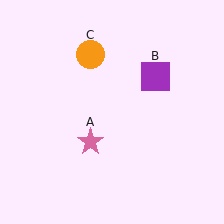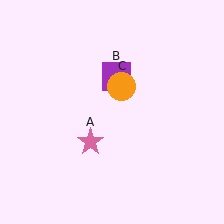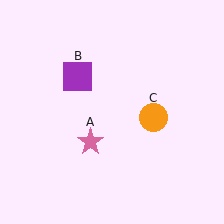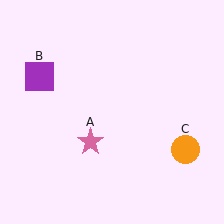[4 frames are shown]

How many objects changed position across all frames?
2 objects changed position: purple square (object B), orange circle (object C).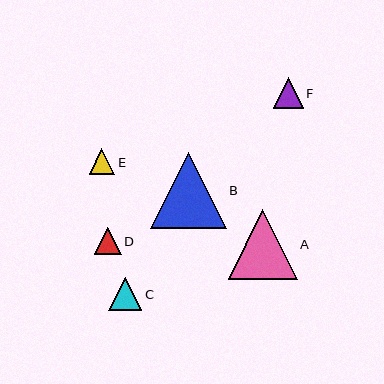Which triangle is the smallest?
Triangle E is the smallest with a size of approximately 26 pixels.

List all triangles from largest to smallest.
From largest to smallest: B, A, C, F, D, E.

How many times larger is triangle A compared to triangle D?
Triangle A is approximately 2.6 times the size of triangle D.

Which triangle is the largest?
Triangle B is the largest with a size of approximately 76 pixels.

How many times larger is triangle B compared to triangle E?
Triangle B is approximately 3.0 times the size of triangle E.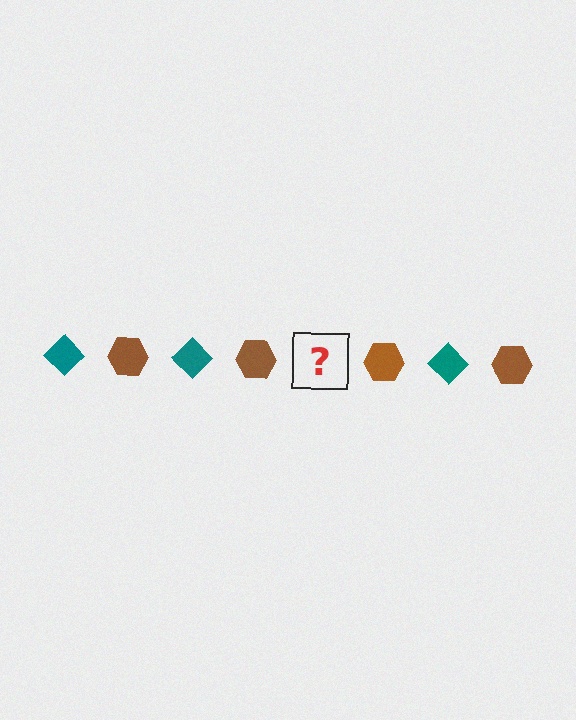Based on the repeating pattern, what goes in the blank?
The blank should be a teal diamond.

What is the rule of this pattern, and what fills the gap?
The rule is that the pattern alternates between teal diamond and brown hexagon. The gap should be filled with a teal diamond.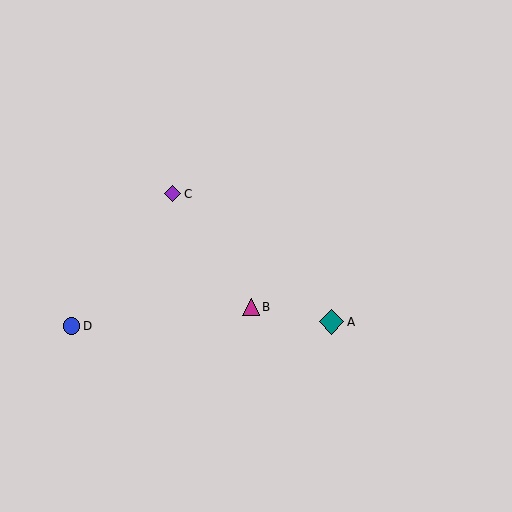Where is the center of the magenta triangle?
The center of the magenta triangle is at (251, 307).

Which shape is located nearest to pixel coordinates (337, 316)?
The teal diamond (labeled A) at (332, 322) is nearest to that location.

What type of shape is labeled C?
Shape C is a purple diamond.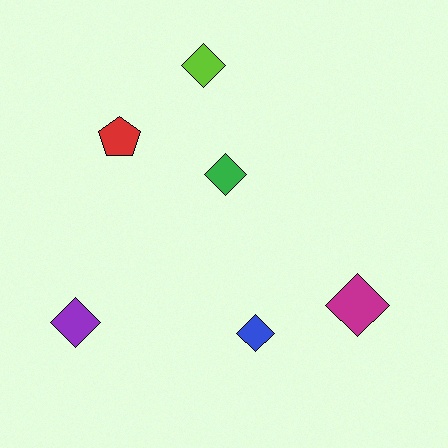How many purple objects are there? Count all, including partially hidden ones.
There is 1 purple object.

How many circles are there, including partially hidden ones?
There are no circles.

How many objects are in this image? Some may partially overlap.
There are 6 objects.